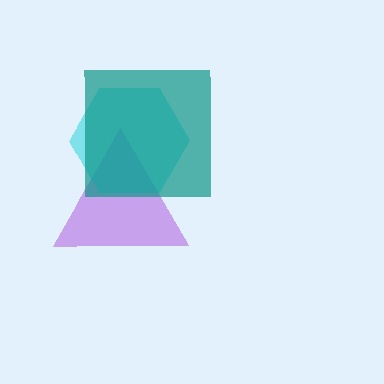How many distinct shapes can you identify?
There are 3 distinct shapes: a purple triangle, a cyan hexagon, a teal square.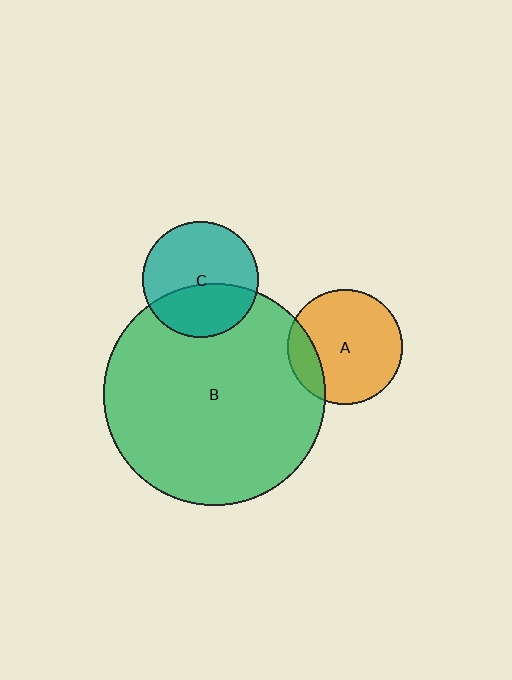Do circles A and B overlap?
Yes.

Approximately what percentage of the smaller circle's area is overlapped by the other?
Approximately 15%.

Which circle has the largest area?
Circle B (green).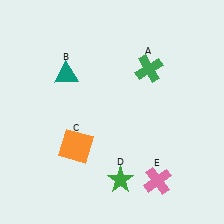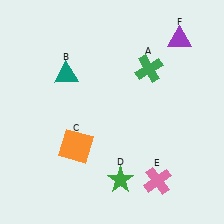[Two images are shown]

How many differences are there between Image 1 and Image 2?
There is 1 difference between the two images.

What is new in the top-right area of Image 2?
A purple triangle (F) was added in the top-right area of Image 2.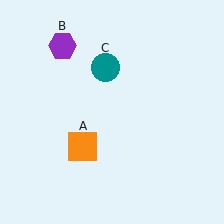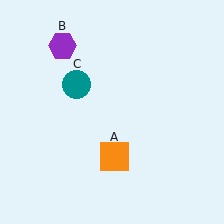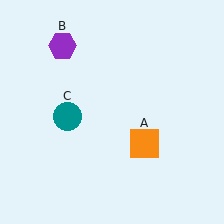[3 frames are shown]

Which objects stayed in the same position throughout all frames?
Purple hexagon (object B) remained stationary.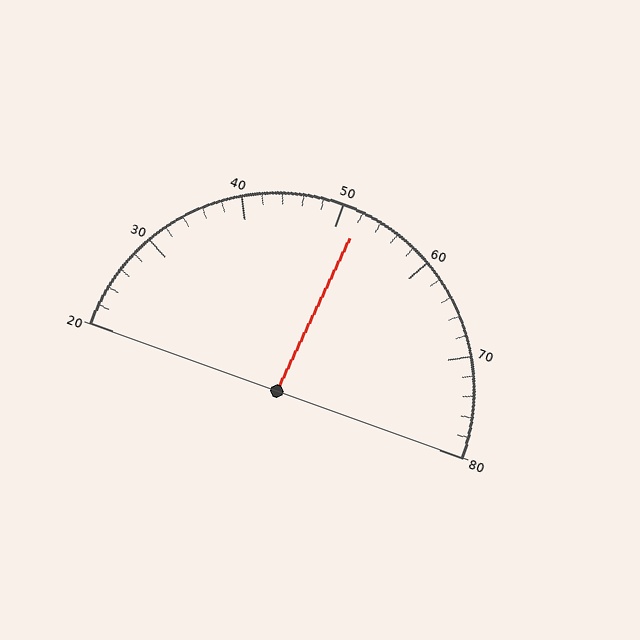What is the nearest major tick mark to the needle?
The nearest major tick mark is 50.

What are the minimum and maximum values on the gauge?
The gauge ranges from 20 to 80.